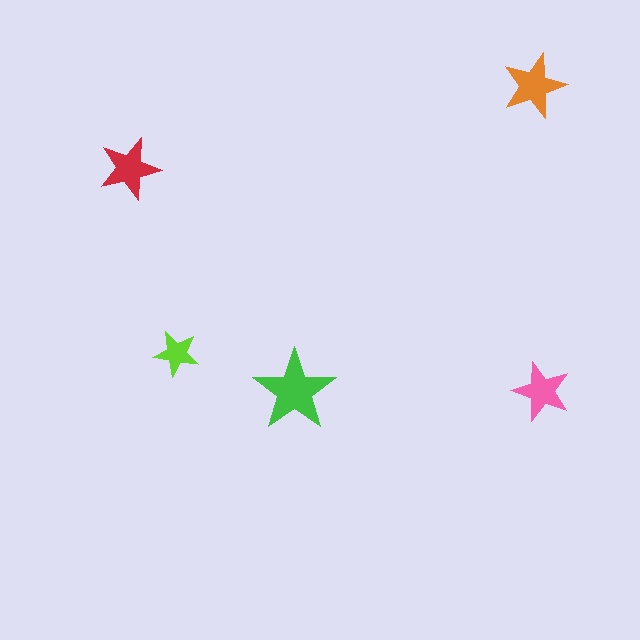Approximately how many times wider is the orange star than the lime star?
About 1.5 times wider.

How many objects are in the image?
There are 5 objects in the image.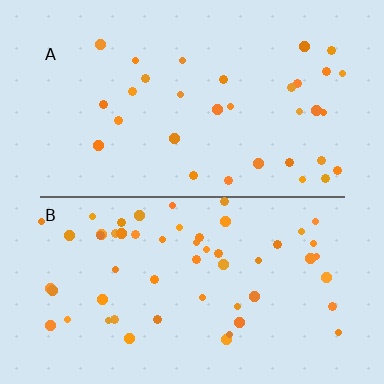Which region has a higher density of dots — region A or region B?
B (the bottom).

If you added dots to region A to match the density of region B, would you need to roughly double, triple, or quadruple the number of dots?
Approximately double.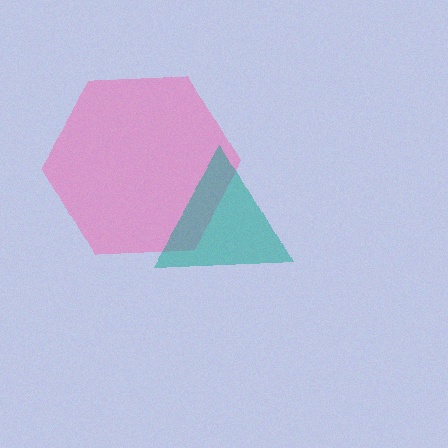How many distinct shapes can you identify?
There are 2 distinct shapes: a pink hexagon, a teal triangle.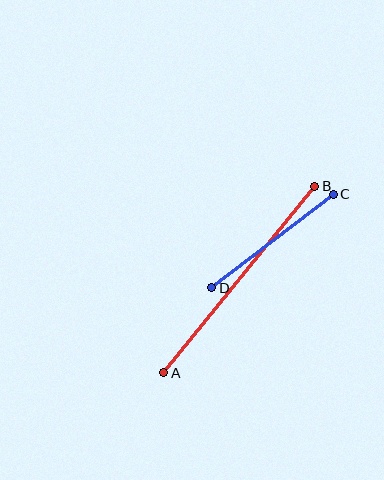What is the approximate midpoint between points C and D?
The midpoint is at approximately (272, 241) pixels.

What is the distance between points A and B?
The distance is approximately 240 pixels.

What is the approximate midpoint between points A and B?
The midpoint is at approximately (239, 280) pixels.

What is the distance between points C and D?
The distance is approximately 153 pixels.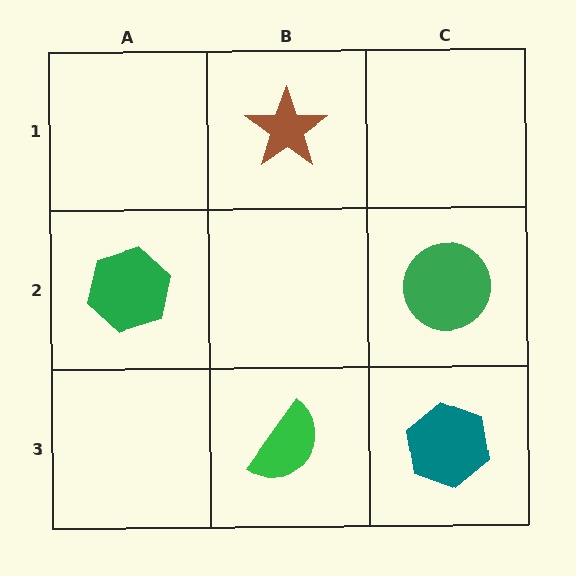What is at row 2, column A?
A green hexagon.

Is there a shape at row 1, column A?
No, that cell is empty.